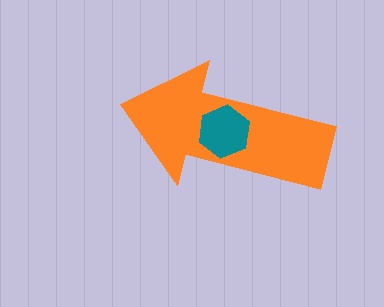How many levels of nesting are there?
2.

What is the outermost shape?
The orange arrow.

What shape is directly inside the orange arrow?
The teal hexagon.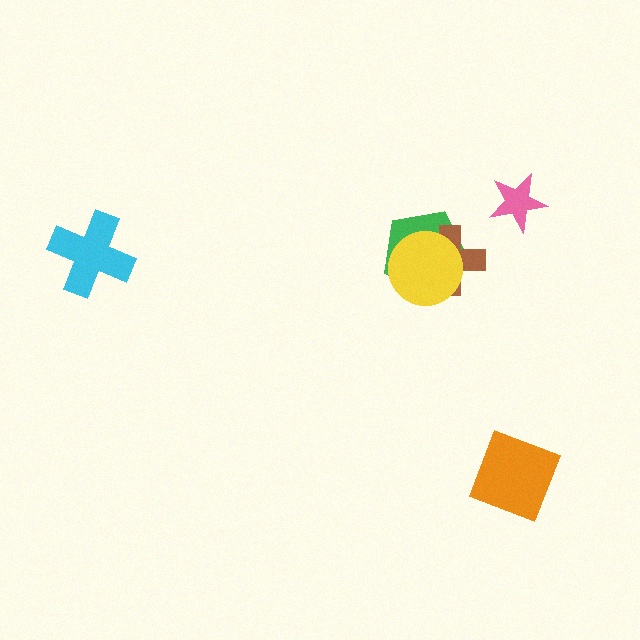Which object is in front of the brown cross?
The yellow circle is in front of the brown cross.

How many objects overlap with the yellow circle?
2 objects overlap with the yellow circle.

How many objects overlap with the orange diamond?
0 objects overlap with the orange diamond.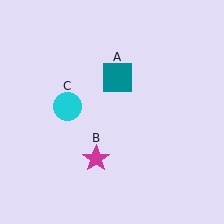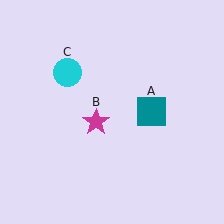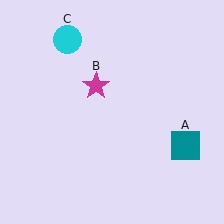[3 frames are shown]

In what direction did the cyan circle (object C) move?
The cyan circle (object C) moved up.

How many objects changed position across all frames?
3 objects changed position: teal square (object A), magenta star (object B), cyan circle (object C).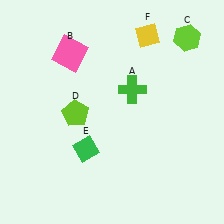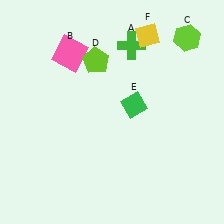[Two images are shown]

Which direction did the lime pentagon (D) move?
The lime pentagon (D) moved up.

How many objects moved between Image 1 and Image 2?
3 objects moved between the two images.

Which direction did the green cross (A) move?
The green cross (A) moved up.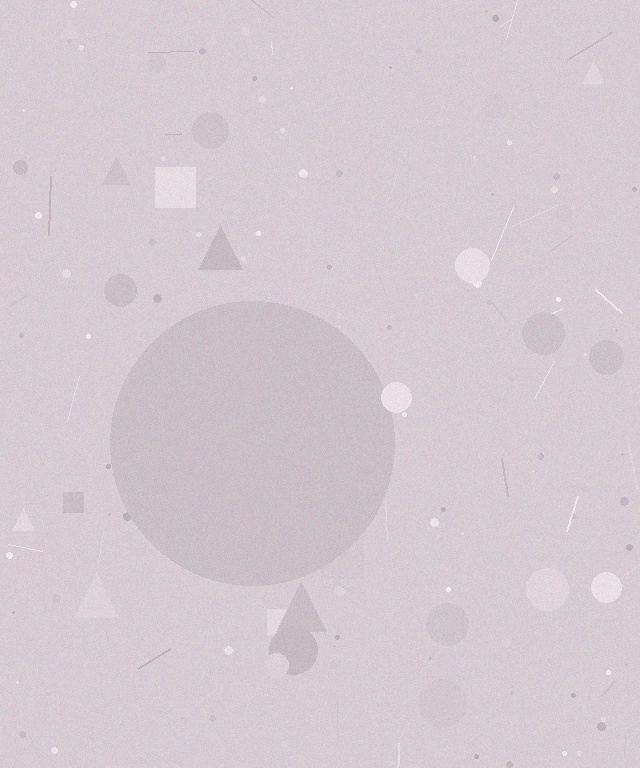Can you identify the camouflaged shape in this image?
The camouflaged shape is a circle.